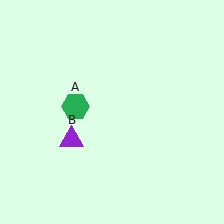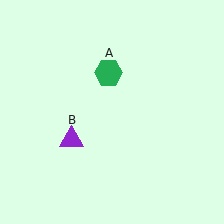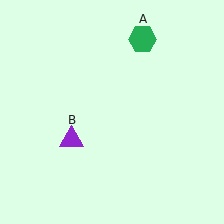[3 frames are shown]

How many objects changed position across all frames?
1 object changed position: green hexagon (object A).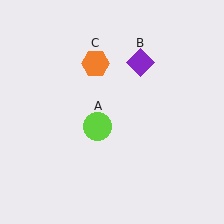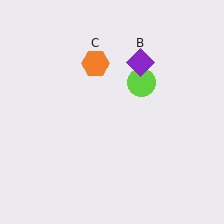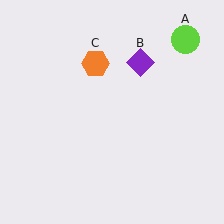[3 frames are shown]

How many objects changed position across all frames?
1 object changed position: lime circle (object A).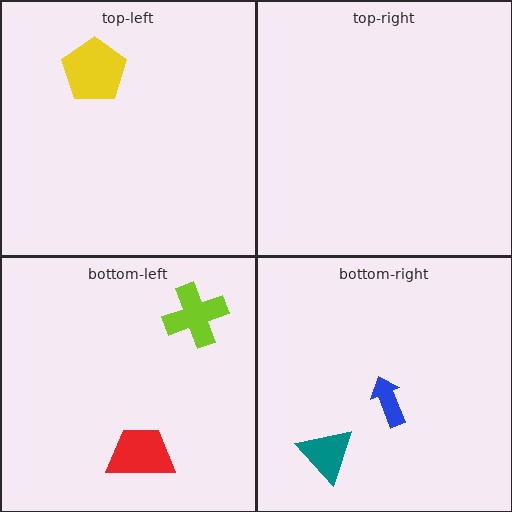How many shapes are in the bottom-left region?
2.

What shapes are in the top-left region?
The yellow pentagon.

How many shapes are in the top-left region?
1.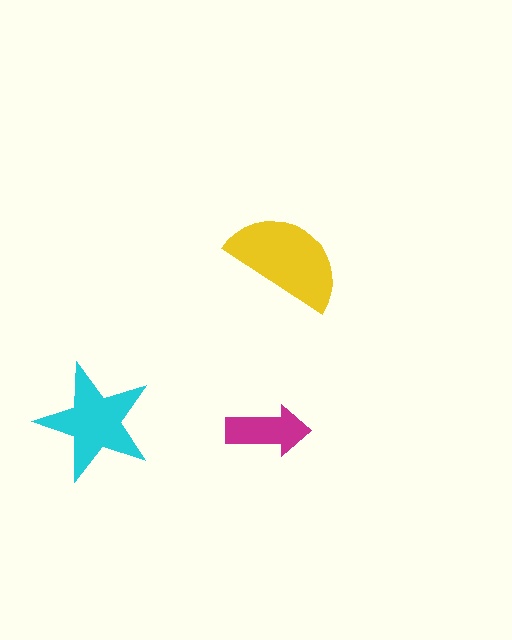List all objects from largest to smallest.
The yellow semicircle, the cyan star, the magenta arrow.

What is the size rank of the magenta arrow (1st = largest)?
3rd.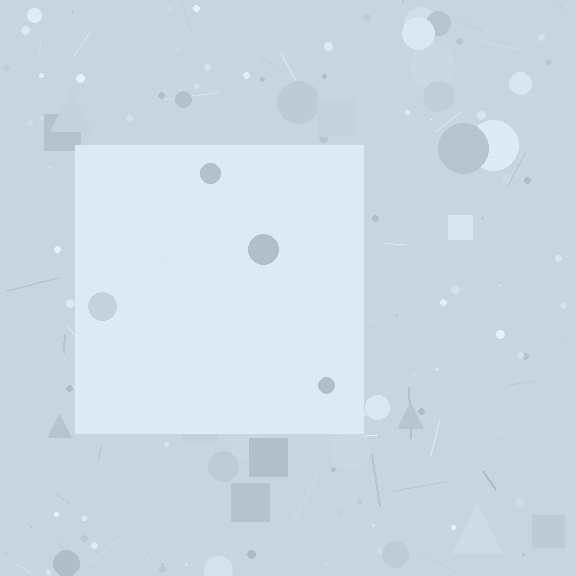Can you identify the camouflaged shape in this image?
The camouflaged shape is a square.